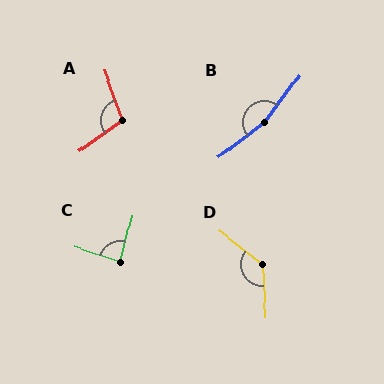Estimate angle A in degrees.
Approximately 106 degrees.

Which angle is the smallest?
C, at approximately 86 degrees.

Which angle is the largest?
B, at approximately 164 degrees.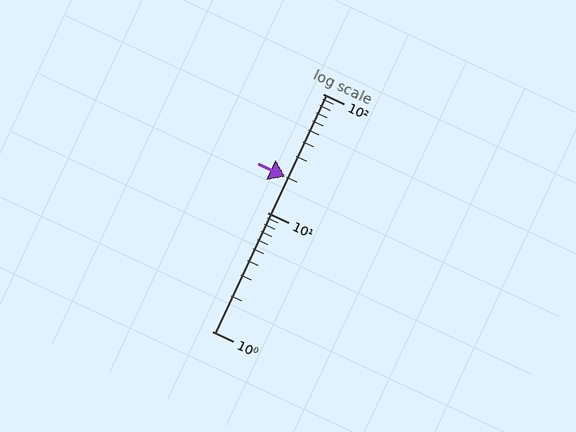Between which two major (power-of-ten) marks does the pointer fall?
The pointer is between 10 and 100.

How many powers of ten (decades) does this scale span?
The scale spans 2 decades, from 1 to 100.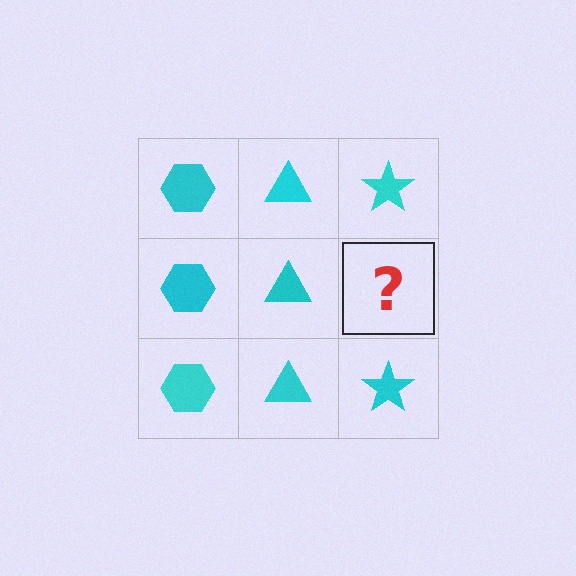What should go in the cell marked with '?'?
The missing cell should contain a cyan star.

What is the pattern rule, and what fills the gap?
The rule is that each column has a consistent shape. The gap should be filled with a cyan star.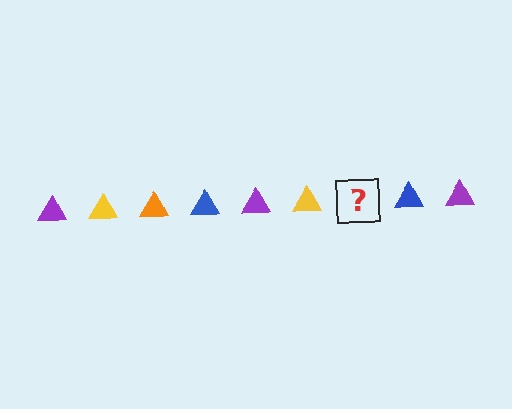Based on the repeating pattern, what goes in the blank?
The blank should be an orange triangle.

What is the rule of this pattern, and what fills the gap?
The rule is that the pattern cycles through purple, yellow, orange, blue triangles. The gap should be filled with an orange triangle.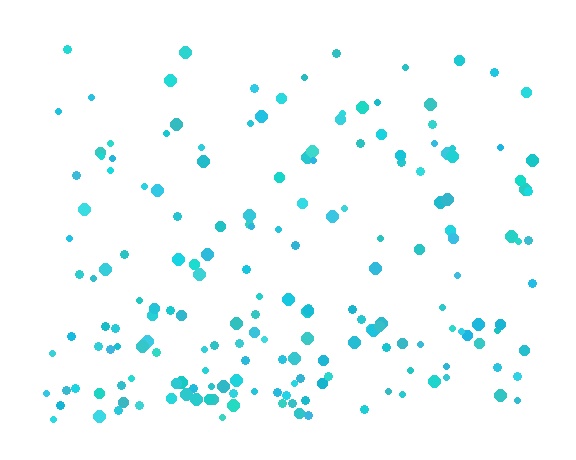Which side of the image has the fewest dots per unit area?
The top.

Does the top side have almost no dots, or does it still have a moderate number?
Still a moderate number, just noticeably fewer than the bottom.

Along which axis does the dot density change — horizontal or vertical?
Vertical.